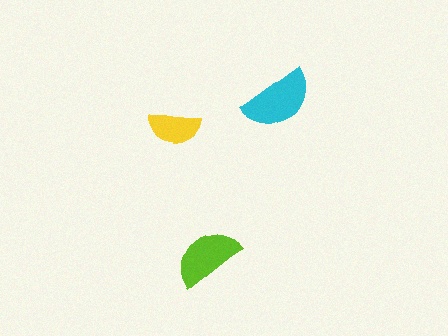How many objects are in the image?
There are 3 objects in the image.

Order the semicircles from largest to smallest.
the cyan one, the lime one, the yellow one.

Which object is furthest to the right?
The cyan semicircle is rightmost.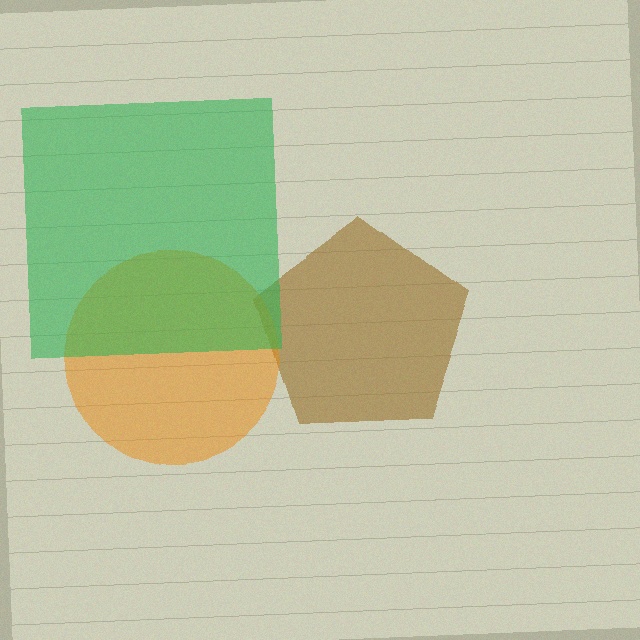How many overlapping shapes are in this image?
There are 3 overlapping shapes in the image.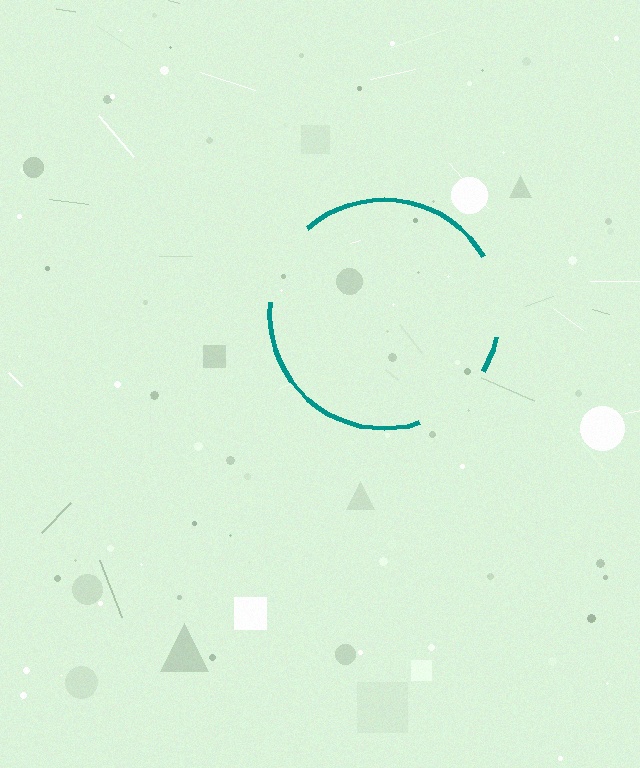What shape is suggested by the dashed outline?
The dashed outline suggests a circle.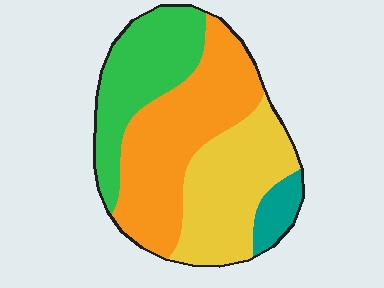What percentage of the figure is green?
Green takes up about one quarter (1/4) of the figure.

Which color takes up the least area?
Teal, at roughly 5%.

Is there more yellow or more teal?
Yellow.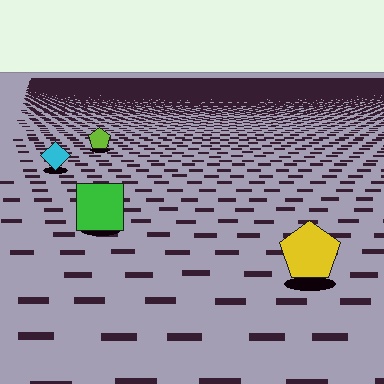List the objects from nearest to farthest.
From nearest to farthest: the yellow pentagon, the green square, the cyan diamond, the lime pentagon.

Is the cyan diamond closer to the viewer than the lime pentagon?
Yes. The cyan diamond is closer — you can tell from the texture gradient: the ground texture is coarser near it.